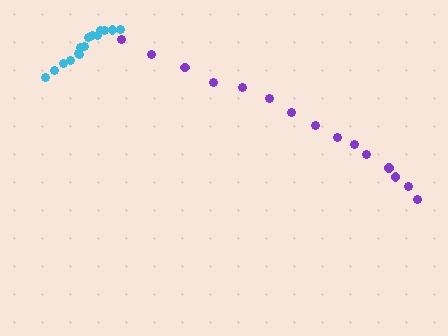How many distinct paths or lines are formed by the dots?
There are 2 distinct paths.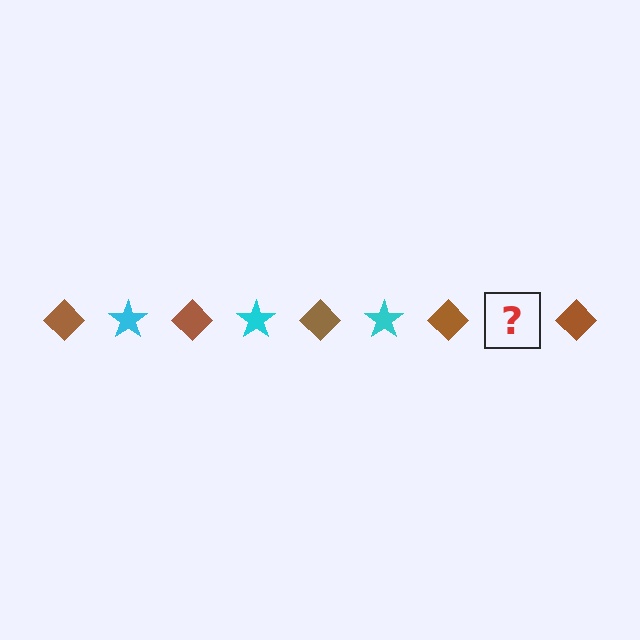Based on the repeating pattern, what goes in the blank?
The blank should be a cyan star.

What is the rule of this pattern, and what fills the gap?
The rule is that the pattern alternates between brown diamond and cyan star. The gap should be filled with a cyan star.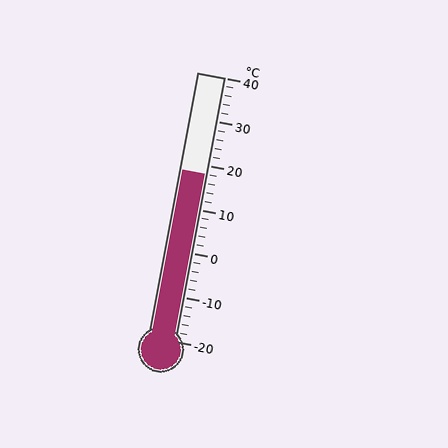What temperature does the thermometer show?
The thermometer shows approximately 18°C.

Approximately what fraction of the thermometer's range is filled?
The thermometer is filled to approximately 65% of its range.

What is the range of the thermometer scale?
The thermometer scale ranges from -20°C to 40°C.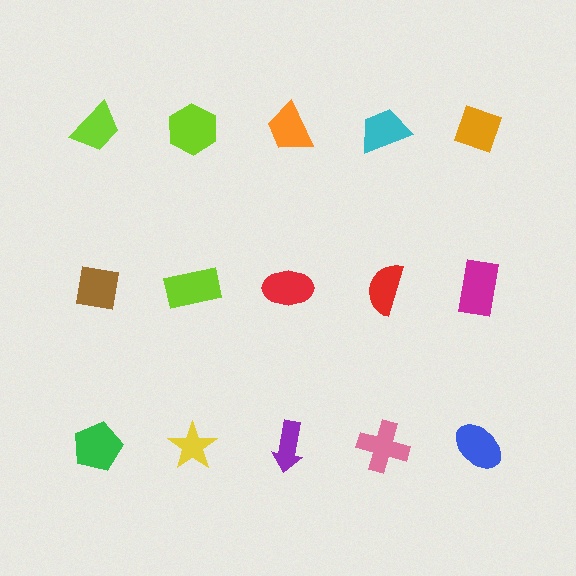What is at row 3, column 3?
A purple arrow.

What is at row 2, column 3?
A red ellipse.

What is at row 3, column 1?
A green pentagon.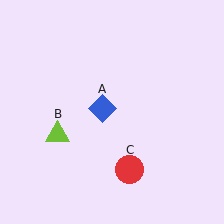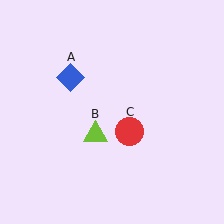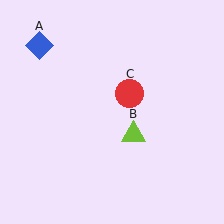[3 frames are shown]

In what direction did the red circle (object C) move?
The red circle (object C) moved up.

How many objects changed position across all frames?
3 objects changed position: blue diamond (object A), lime triangle (object B), red circle (object C).